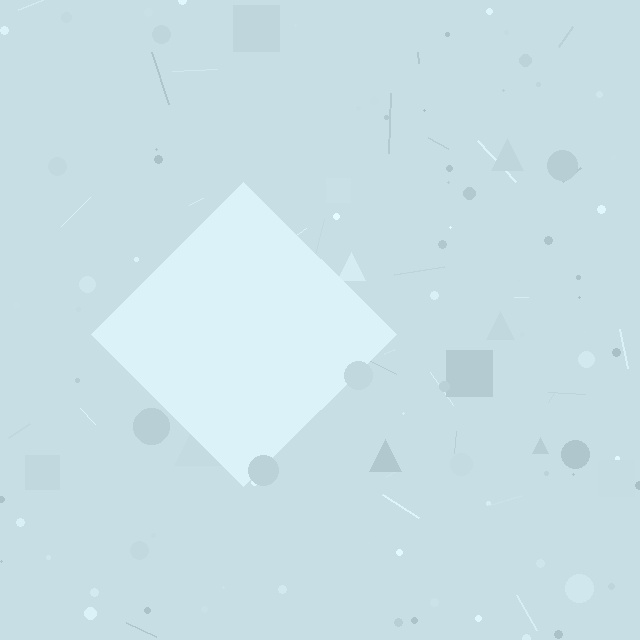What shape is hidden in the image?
A diamond is hidden in the image.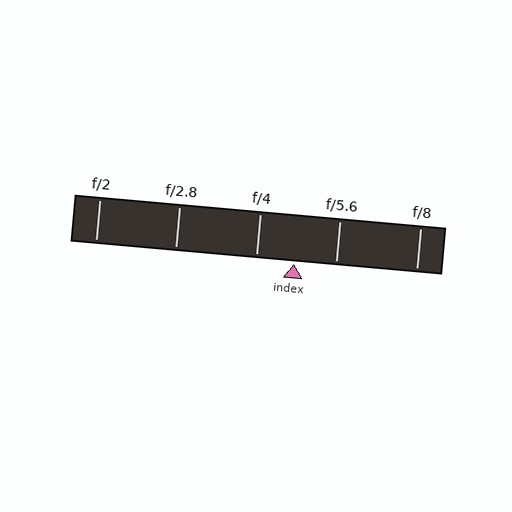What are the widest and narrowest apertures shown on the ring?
The widest aperture shown is f/2 and the narrowest is f/8.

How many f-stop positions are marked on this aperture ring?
There are 5 f-stop positions marked.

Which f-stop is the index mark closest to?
The index mark is closest to f/4.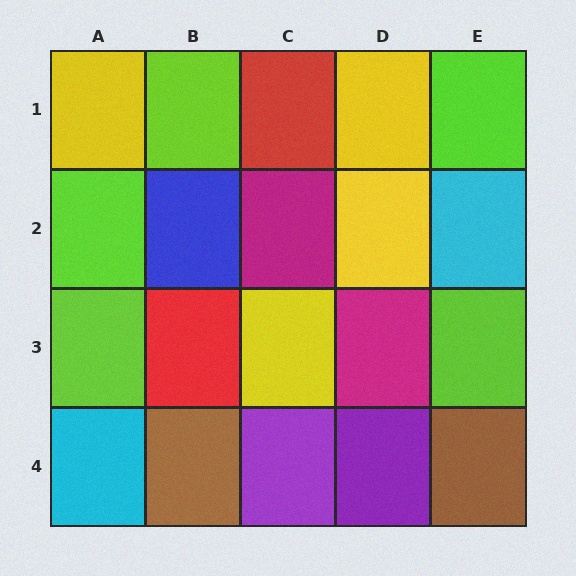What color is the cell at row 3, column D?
Magenta.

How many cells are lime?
5 cells are lime.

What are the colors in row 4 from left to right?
Cyan, brown, purple, purple, brown.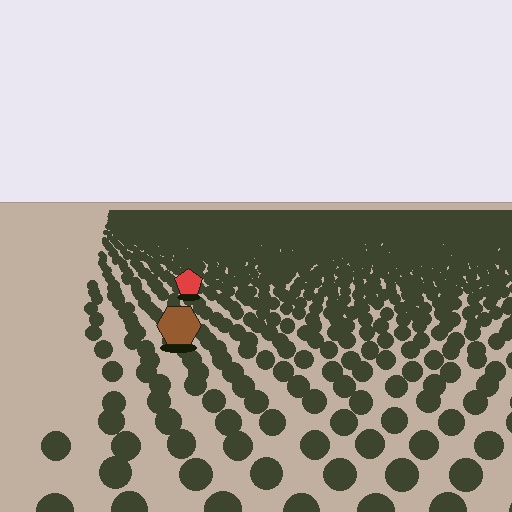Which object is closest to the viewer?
The brown hexagon is closest. The texture marks near it are larger and more spread out.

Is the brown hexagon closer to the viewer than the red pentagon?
Yes. The brown hexagon is closer — you can tell from the texture gradient: the ground texture is coarser near it.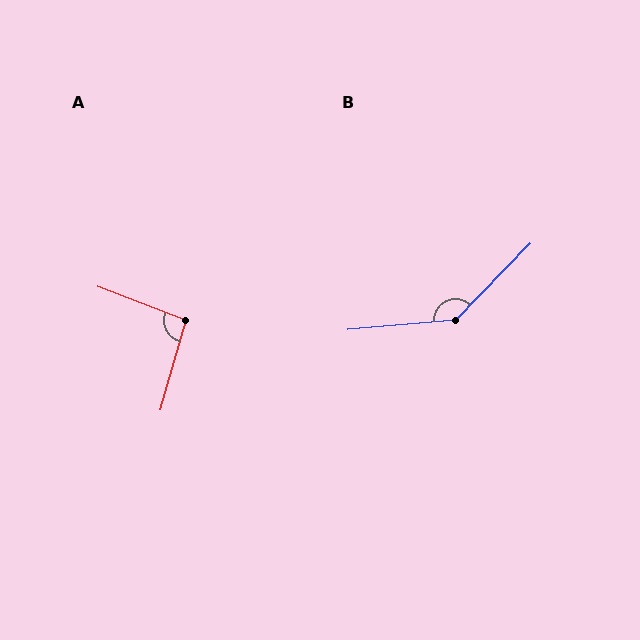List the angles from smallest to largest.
A (95°), B (139°).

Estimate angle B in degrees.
Approximately 139 degrees.